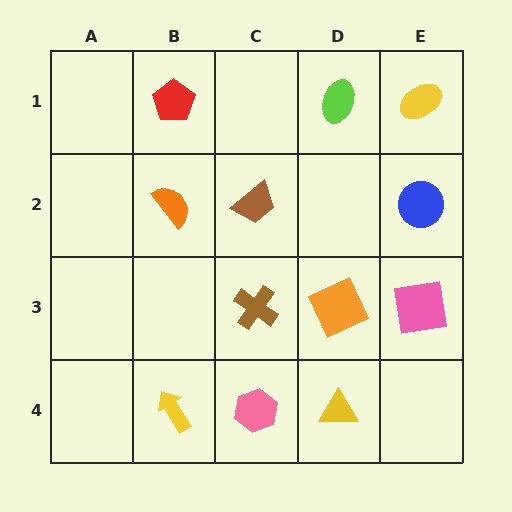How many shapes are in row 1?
3 shapes.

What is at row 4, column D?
A yellow triangle.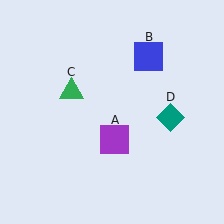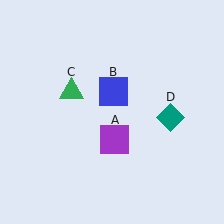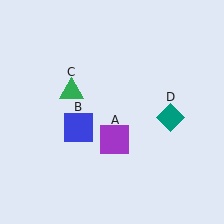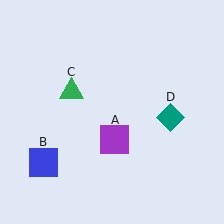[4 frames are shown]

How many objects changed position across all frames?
1 object changed position: blue square (object B).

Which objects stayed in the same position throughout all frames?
Purple square (object A) and green triangle (object C) and teal diamond (object D) remained stationary.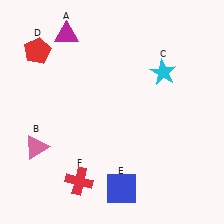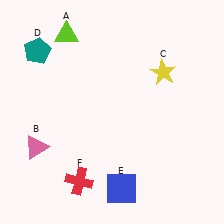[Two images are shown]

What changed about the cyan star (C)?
In Image 1, C is cyan. In Image 2, it changed to yellow.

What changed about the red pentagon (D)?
In Image 1, D is red. In Image 2, it changed to teal.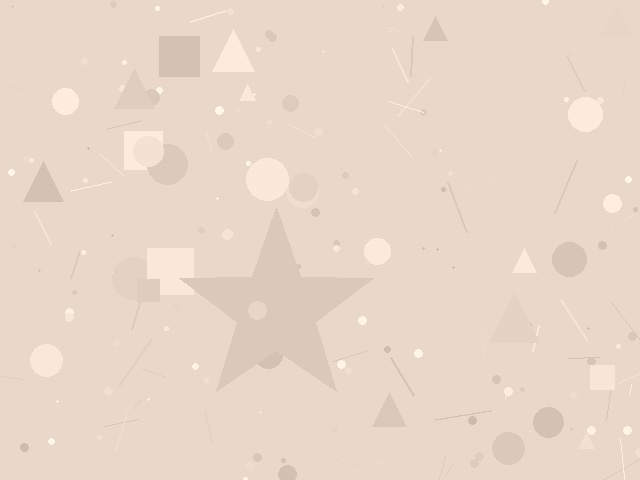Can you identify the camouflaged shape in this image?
The camouflaged shape is a star.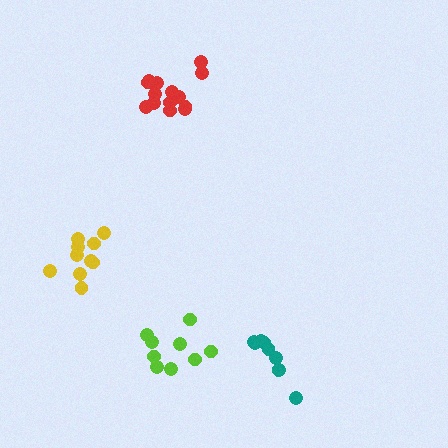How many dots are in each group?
Group 1: 14 dots, Group 2: 10 dots, Group 3: 9 dots, Group 4: 9 dots (42 total).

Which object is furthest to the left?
The yellow cluster is leftmost.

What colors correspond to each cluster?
The clusters are colored: red, yellow, teal, lime.